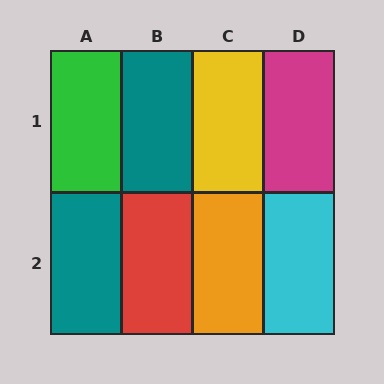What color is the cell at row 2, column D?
Cyan.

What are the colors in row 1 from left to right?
Green, teal, yellow, magenta.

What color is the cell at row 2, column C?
Orange.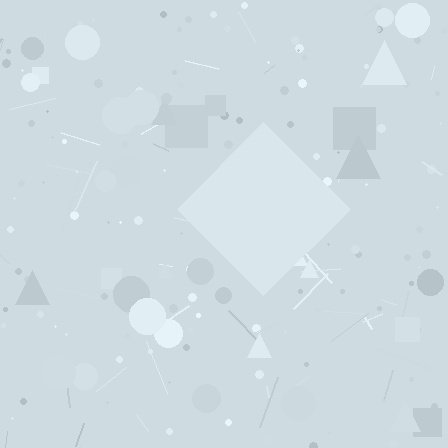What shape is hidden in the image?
A diamond is hidden in the image.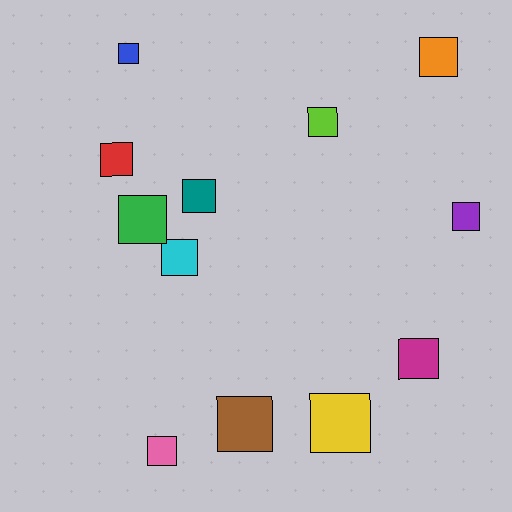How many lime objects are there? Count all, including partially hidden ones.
There is 1 lime object.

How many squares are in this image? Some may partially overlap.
There are 12 squares.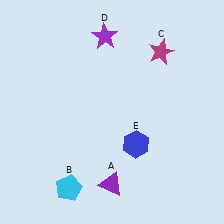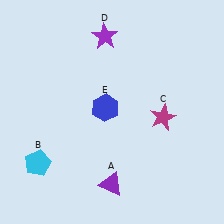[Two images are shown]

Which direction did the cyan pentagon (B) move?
The cyan pentagon (B) moved left.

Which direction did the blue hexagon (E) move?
The blue hexagon (E) moved up.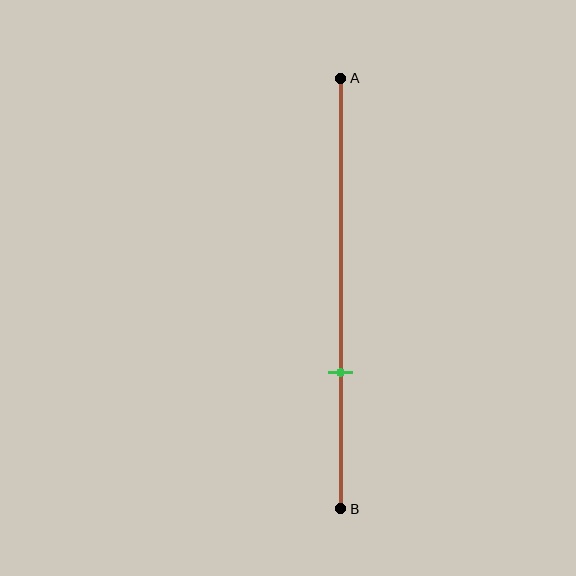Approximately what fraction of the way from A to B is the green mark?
The green mark is approximately 70% of the way from A to B.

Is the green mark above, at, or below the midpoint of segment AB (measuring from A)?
The green mark is below the midpoint of segment AB.